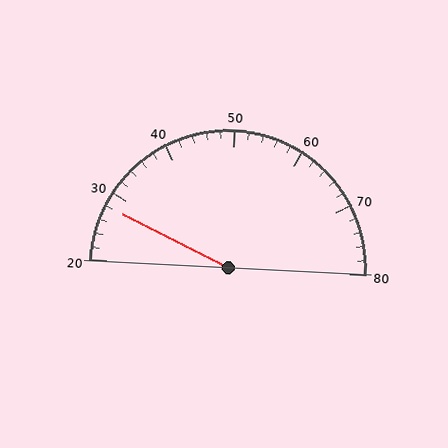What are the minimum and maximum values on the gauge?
The gauge ranges from 20 to 80.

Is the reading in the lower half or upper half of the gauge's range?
The reading is in the lower half of the range (20 to 80).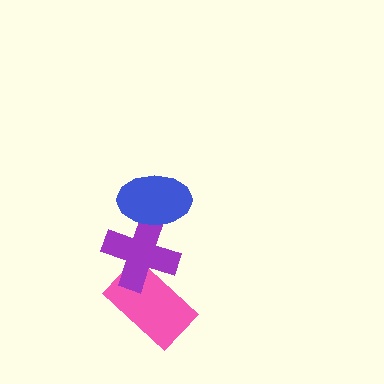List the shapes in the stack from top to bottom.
From top to bottom: the blue ellipse, the purple cross, the pink rectangle.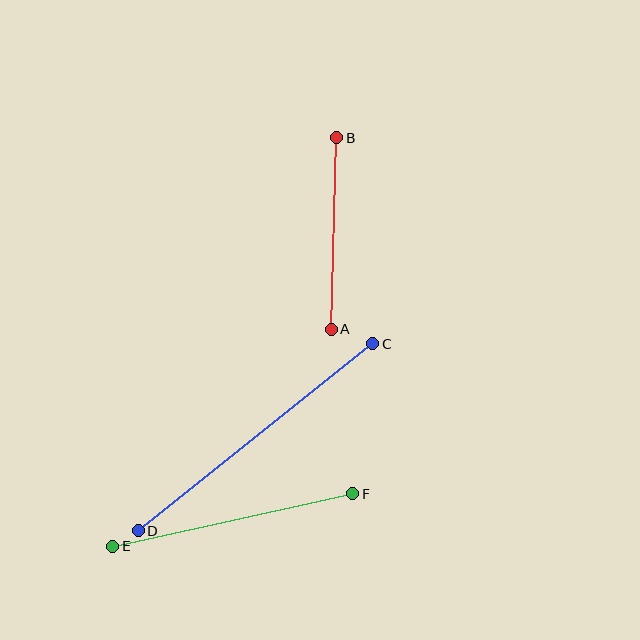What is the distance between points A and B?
The distance is approximately 191 pixels.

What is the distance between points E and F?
The distance is approximately 245 pixels.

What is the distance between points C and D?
The distance is approximately 300 pixels.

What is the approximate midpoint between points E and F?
The midpoint is at approximately (233, 520) pixels.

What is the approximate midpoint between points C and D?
The midpoint is at approximately (255, 437) pixels.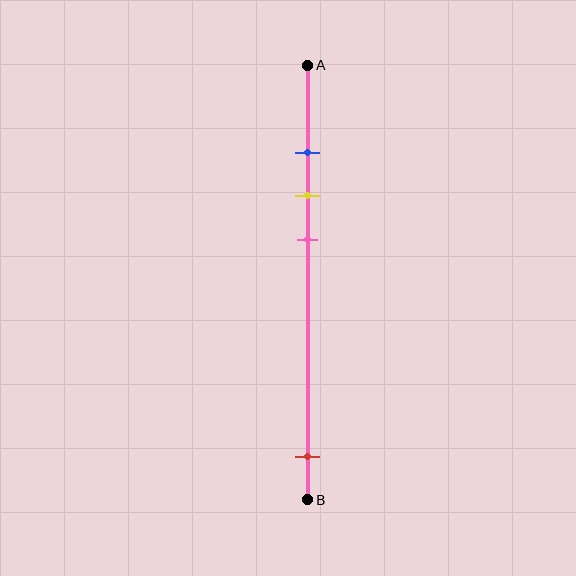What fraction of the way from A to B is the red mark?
The red mark is approximately 90% (0.9) of the way from A to B.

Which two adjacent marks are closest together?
The blue and yellow marks are the closest adjacent pair.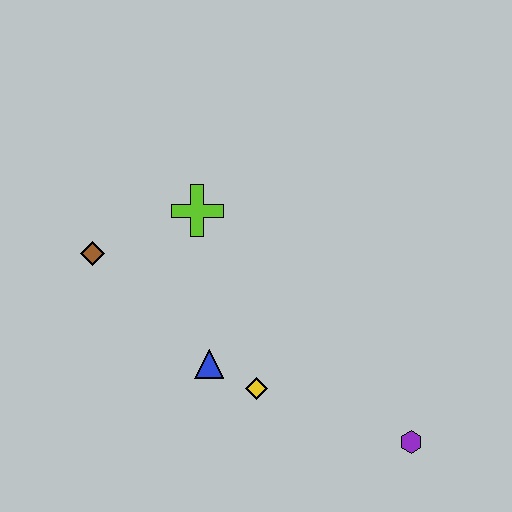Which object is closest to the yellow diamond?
The blue triangle is closest to the yellow diamond.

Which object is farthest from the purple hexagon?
The brown diamond is farthest from the purple hexagon.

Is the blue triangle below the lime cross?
Yes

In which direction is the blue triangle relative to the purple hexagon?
The blue triangle is to the left of the purple hexagon.